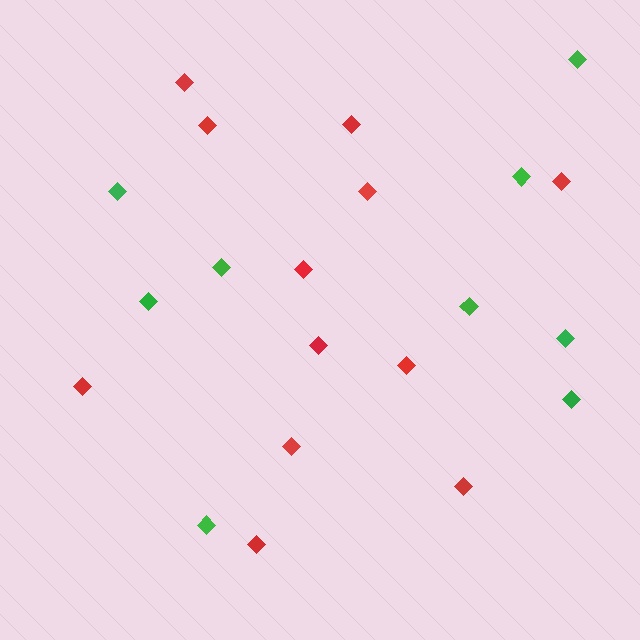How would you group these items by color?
There are 2 groups: one group of green diamonds (9) and one group of red diamonds (12).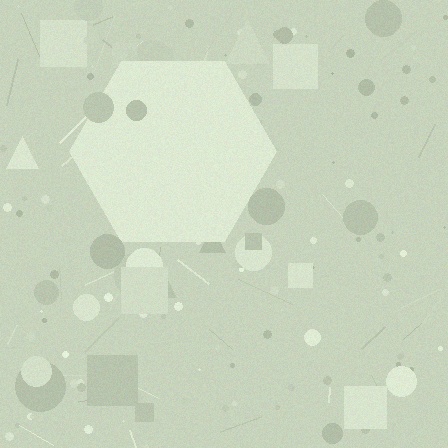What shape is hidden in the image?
A hexagon is hidden in the image.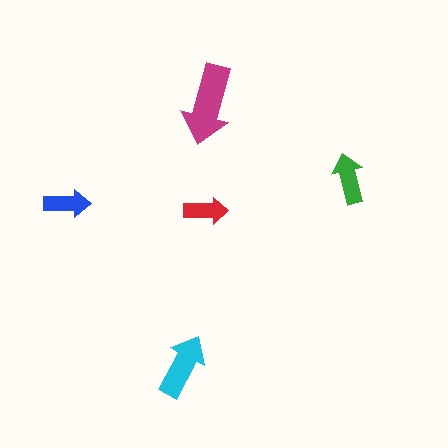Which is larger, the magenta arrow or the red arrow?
The magenta one.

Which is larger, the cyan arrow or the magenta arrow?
The magenta one.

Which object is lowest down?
The cyan arrow is bottommost.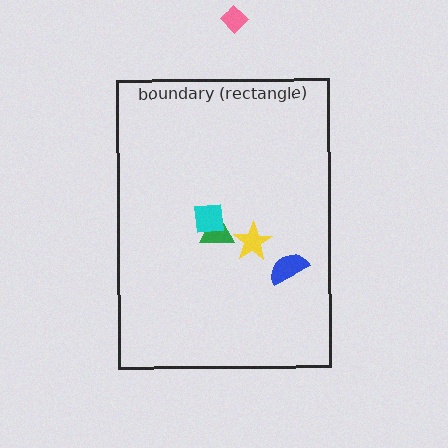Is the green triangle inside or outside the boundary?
Inside.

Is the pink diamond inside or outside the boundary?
Outside.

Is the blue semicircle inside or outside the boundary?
Inside.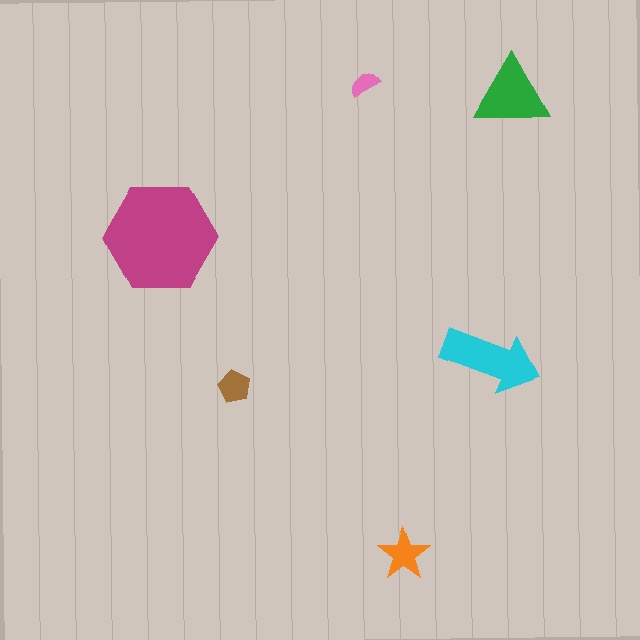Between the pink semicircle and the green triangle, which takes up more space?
The green triangle.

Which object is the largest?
The magenta hexagon.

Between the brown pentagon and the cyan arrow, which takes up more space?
The cyan arrow.